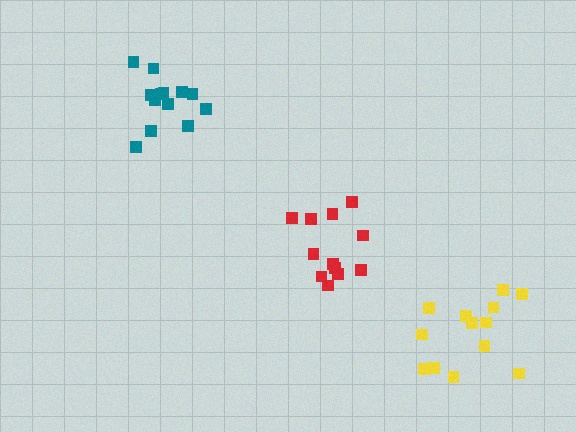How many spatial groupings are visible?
There are 3 spatial groupings.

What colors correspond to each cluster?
The clusters are colored: teal, red, yellow.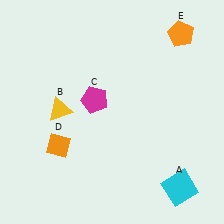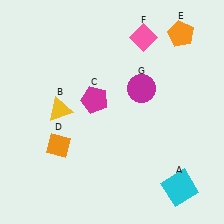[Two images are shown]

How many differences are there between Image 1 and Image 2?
There are 2 differences between the two images.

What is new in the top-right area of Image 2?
A magenta circle (G) was added in the top-right area of Image 2.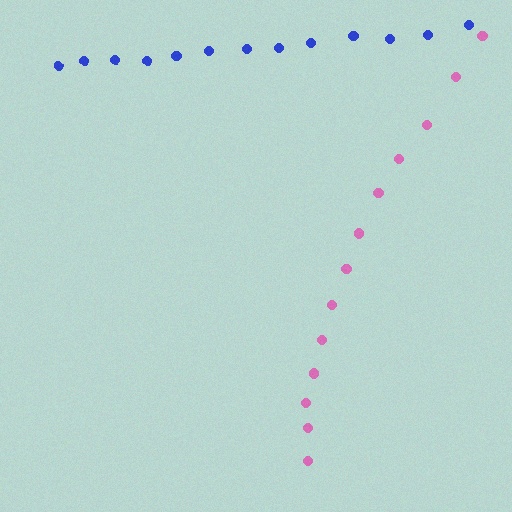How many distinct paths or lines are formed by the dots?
There are 2 distinct paths.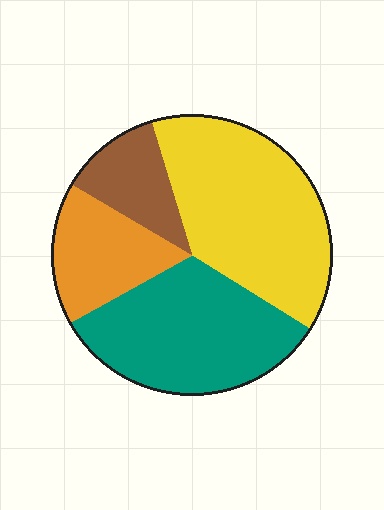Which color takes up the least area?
Brown, at roughly 10%.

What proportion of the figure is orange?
Orange takes up about one sixth (1/6) of the figure.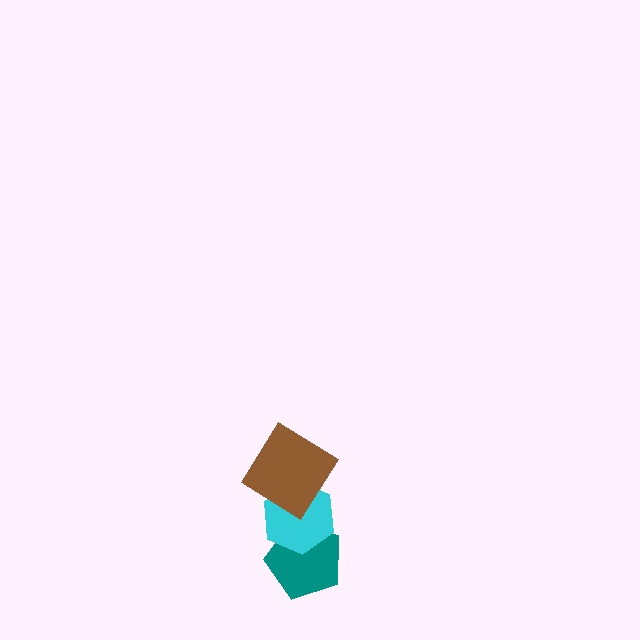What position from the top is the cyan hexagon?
The cyan hexagon is 2nd from the top.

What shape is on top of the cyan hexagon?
The brown diamond is on top of the cyan hexagon.